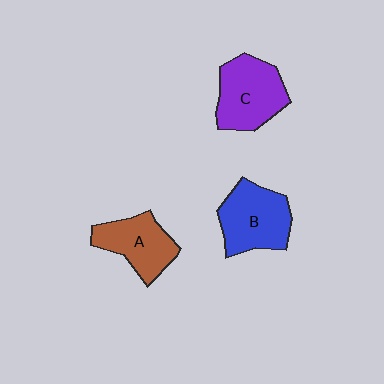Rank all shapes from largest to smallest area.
From largest to smallest: C (purple), B (blue), A (brown).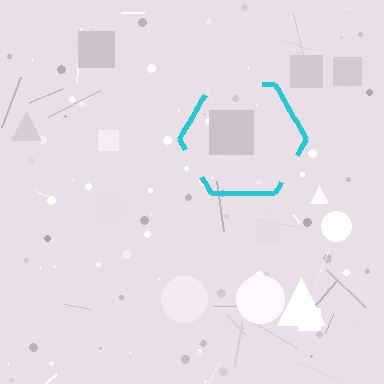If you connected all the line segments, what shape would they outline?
They would outline a hexagon.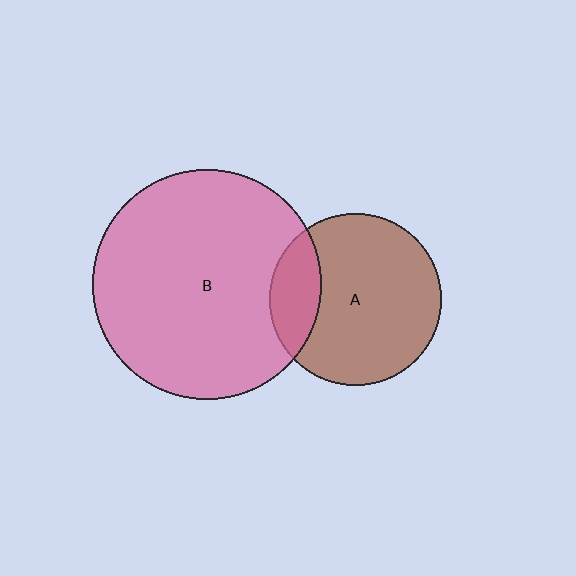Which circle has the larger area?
Circle B (pink).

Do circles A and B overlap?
Yes.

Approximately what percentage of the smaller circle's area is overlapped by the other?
Approximately 20%.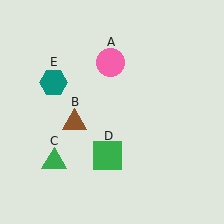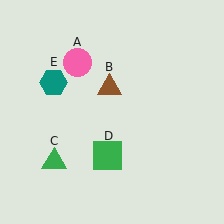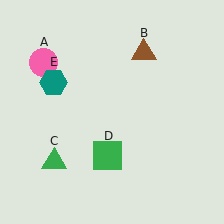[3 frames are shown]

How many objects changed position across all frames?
2 objects changed position: pink circle (object A), brown triangle (object B).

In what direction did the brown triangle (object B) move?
The brown triangle (object B) moved up and to the right.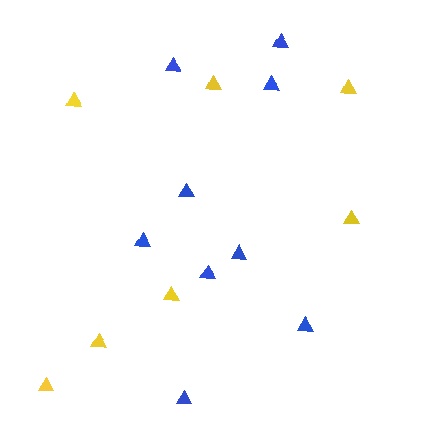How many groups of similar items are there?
There are 2 groups: one group of blue triangles (9) and one group of yellow triangles (7).